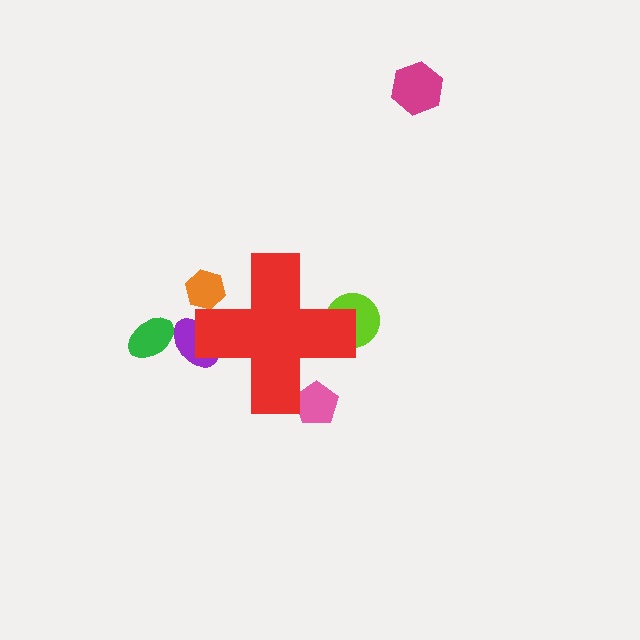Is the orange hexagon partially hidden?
Yes, the orange hexagon is partially hidden behind the red cross.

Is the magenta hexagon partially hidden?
No, the magenta hexagon is fully visible.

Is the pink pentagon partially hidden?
Yes, the pink pentagon is partially hidden behind the red cross.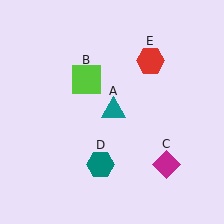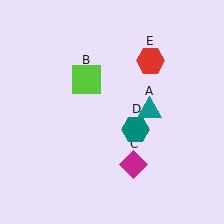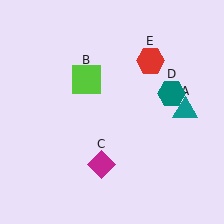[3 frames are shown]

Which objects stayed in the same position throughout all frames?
Lime square (object B) and red hexagon (object E) remained stationary.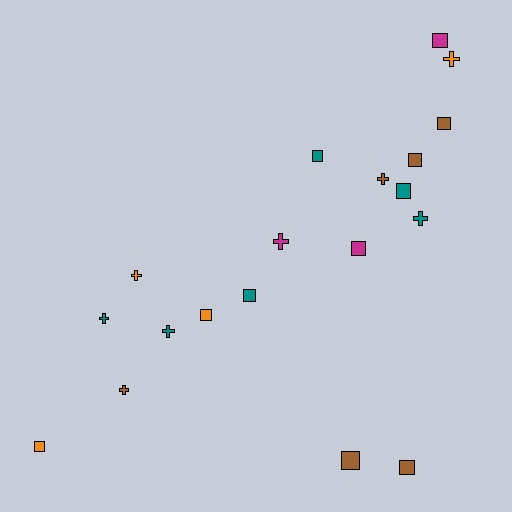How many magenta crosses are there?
There is 1 magenta cross.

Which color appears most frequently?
Teal, with 6 objects.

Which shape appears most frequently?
Square, with 11 objects.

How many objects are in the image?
There are 19 objects.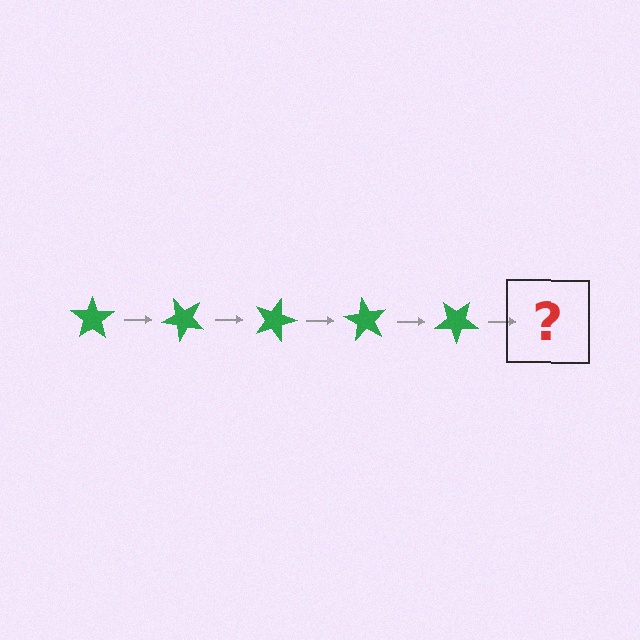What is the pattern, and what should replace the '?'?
The pattern is that the star rotates 45 degrees each step. The '?' should be a green star rotated 225 degrees.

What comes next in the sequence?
The next element should be a green star rotated 225 degrees.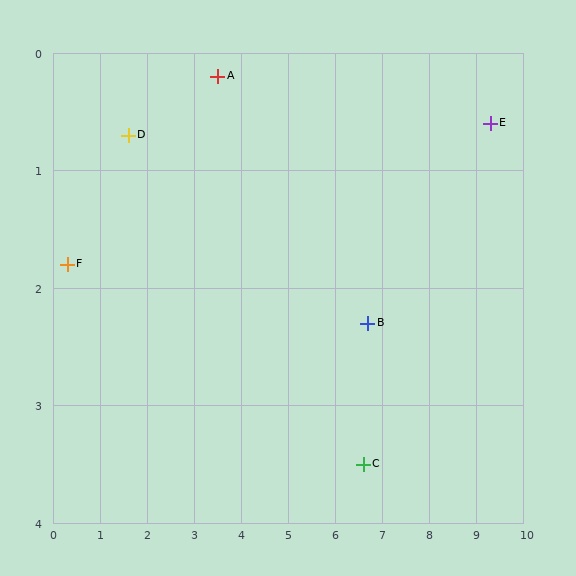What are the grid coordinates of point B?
Point B is at approximately (6.7, 2.3).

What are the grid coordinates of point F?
Point F is at approximately (0.3, 1.8).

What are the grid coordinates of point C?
Point C is at approximately (6.6, 3.5).